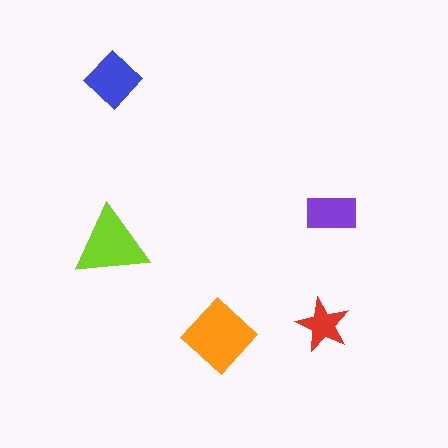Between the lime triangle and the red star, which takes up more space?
The lime triangle.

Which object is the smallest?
The red star.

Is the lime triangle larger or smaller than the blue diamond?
Larger.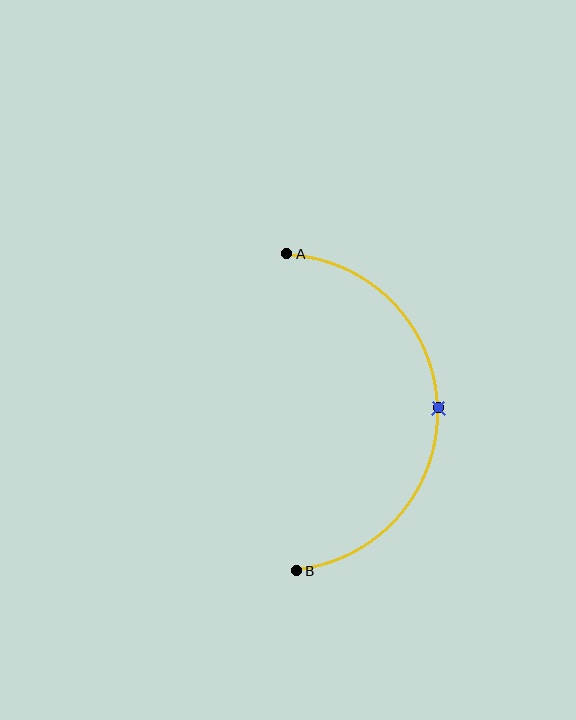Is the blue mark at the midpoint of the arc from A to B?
Yes. The blue mark lies on the arc at equal arc-length from both A and B — it is the arc midpoint.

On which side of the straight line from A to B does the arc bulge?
The arc bulges to the right of the straight line connecting A and B.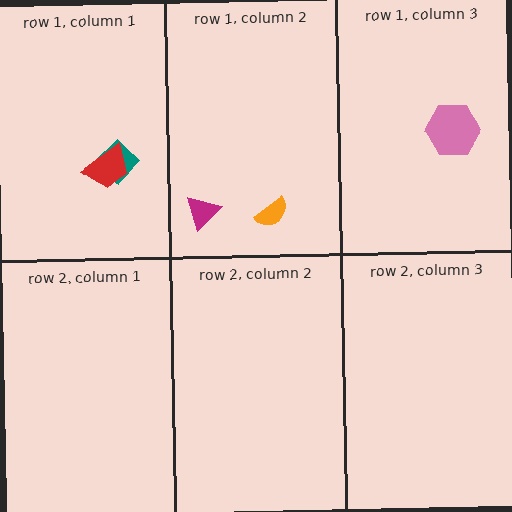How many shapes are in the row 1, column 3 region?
1.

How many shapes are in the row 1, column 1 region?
2.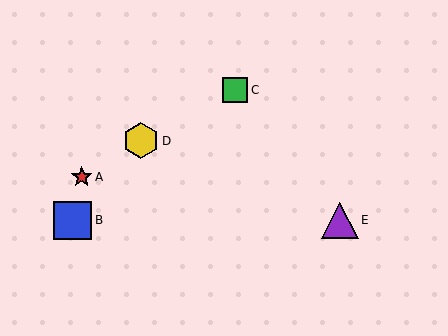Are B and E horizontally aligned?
Yes, both are at y≈220.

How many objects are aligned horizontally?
2 objects (B, E) are aligned horizontally.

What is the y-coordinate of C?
Object C is at y≈90.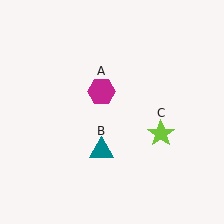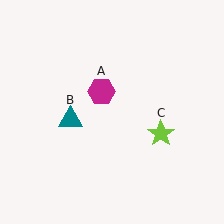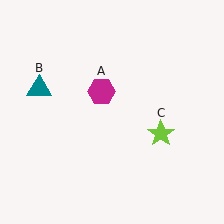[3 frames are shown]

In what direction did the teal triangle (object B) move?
The teal triangle (object B) moved up and to the left.